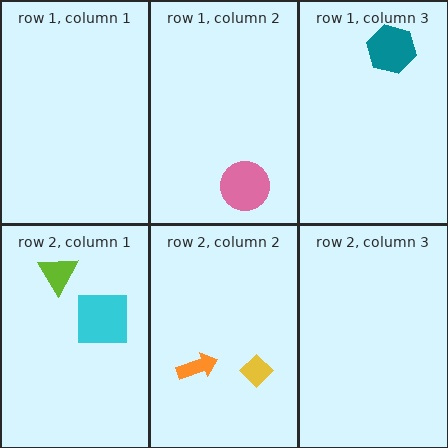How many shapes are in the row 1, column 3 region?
1.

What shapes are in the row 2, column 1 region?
The cyan square, the lime triangle.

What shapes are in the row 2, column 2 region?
The orange arrow, the yellow diamond.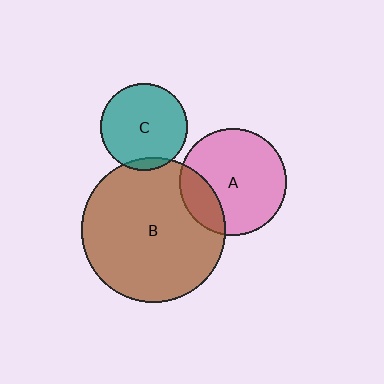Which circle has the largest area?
Circle B (brown).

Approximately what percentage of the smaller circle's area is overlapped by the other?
Approximately 5%.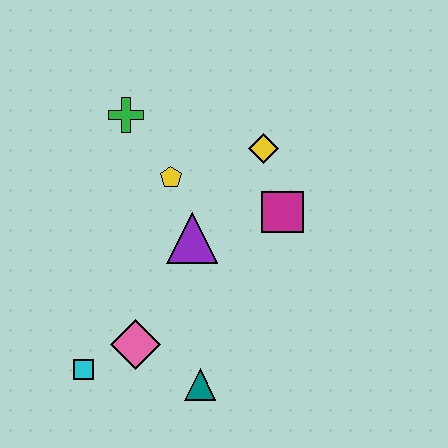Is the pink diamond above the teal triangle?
Yes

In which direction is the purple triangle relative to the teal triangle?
The purple triangle is above the teal triangle.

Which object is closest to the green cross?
The yellow pentagon is closest to the green cross.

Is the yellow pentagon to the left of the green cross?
No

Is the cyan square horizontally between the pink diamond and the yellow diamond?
No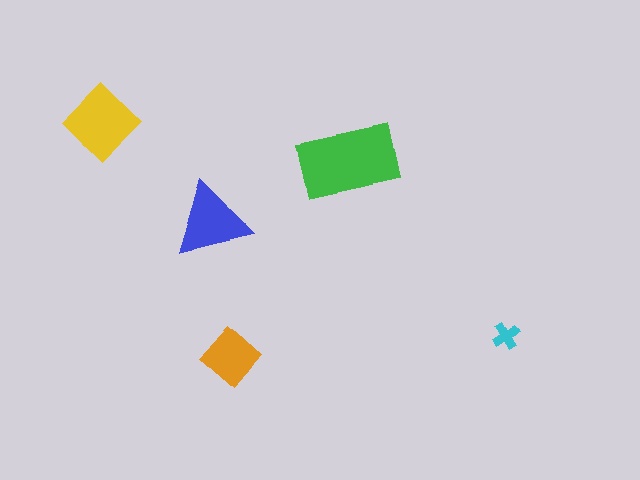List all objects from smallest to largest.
The cyan cross, the orange diamond, the blue triangle, the yellow diamond, the green rectangle.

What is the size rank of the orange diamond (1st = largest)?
4th.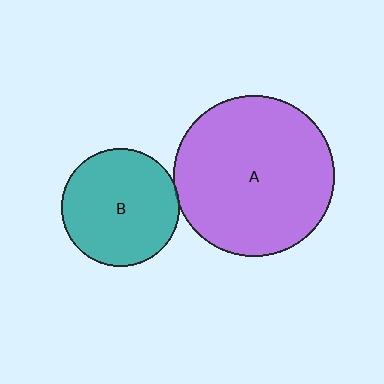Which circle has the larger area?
Circle A (purple).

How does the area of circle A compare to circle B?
Approximately 1.9 times.